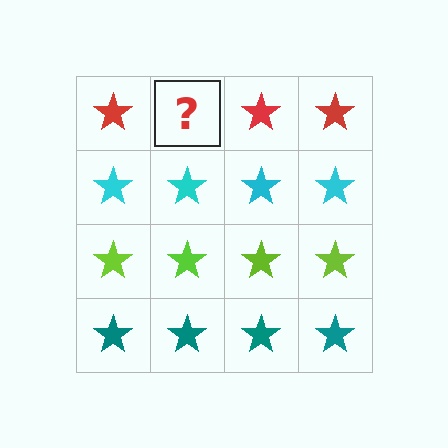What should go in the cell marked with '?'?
The missing cell should contain a red star.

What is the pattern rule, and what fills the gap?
The rule is that each row has a consistent color. The gap should be filled with a red star.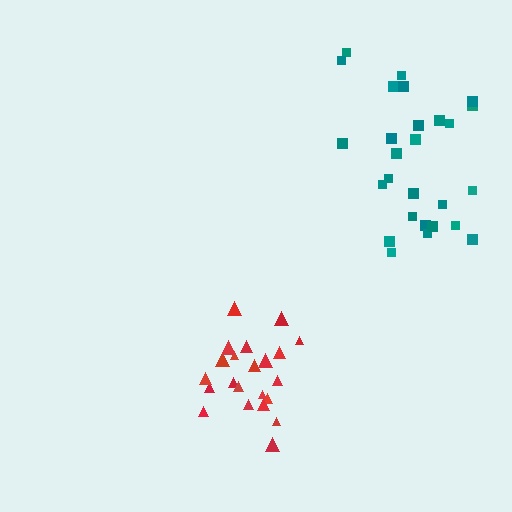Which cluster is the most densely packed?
Red.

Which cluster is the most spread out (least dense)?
Teal.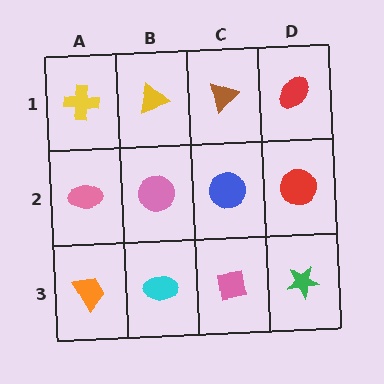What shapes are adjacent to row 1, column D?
A red circle (row 2, column D), a brown triangle (row 1, column C).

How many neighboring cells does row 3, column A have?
2.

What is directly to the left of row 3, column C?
A cyan ellipse.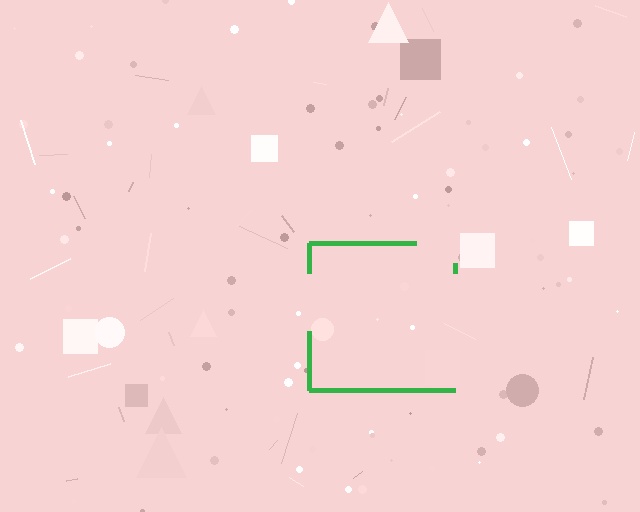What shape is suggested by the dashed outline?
The dashed outline suggests a square.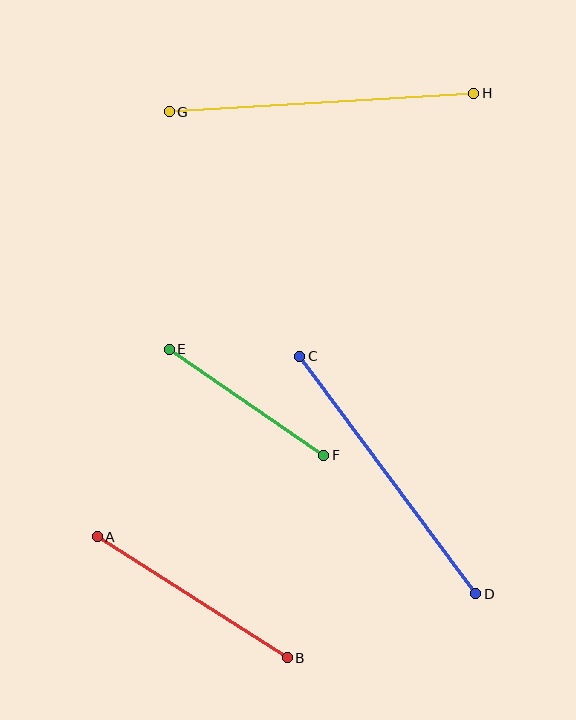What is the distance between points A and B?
The distance is approximately 226 pixels.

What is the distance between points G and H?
The distance is approximately 305 pixels.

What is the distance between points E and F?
The distance is approximately 188 pixels.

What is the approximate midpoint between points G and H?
The midpoint is at approximately (322, 103) pixels.